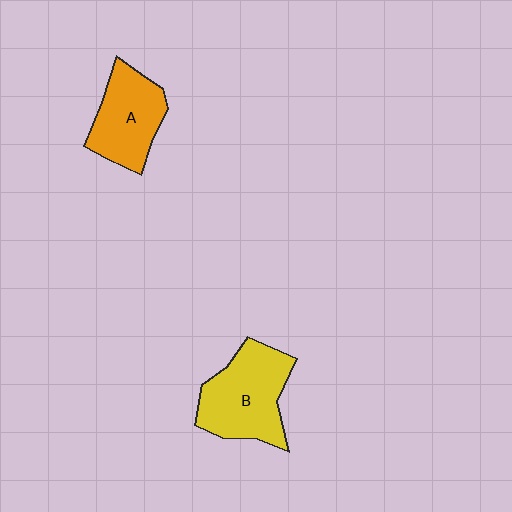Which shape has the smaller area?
Shape A (orange).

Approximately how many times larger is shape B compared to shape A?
Approximately 1.2 times.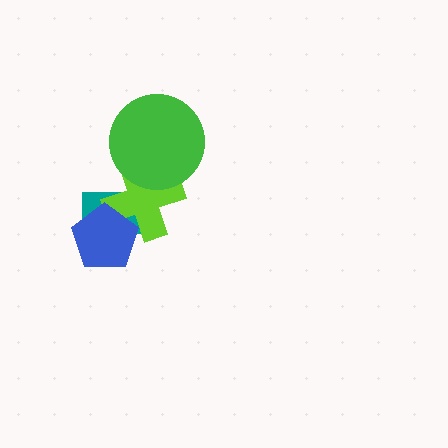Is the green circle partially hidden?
No, no other shape covers it.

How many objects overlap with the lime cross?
3 objects overlap with the lime cross.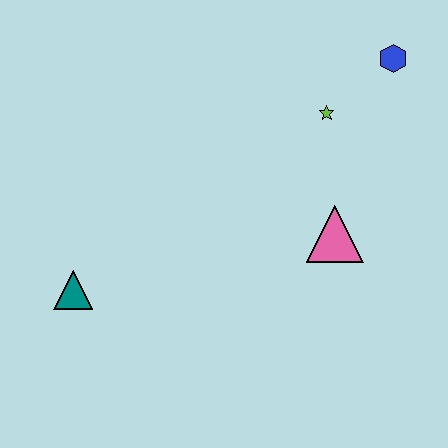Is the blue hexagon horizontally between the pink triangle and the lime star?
No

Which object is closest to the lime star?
The blue hexagon is closest to the lime star.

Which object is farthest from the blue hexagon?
The teal triangle is farthest from the blue hexagon.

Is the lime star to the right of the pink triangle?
No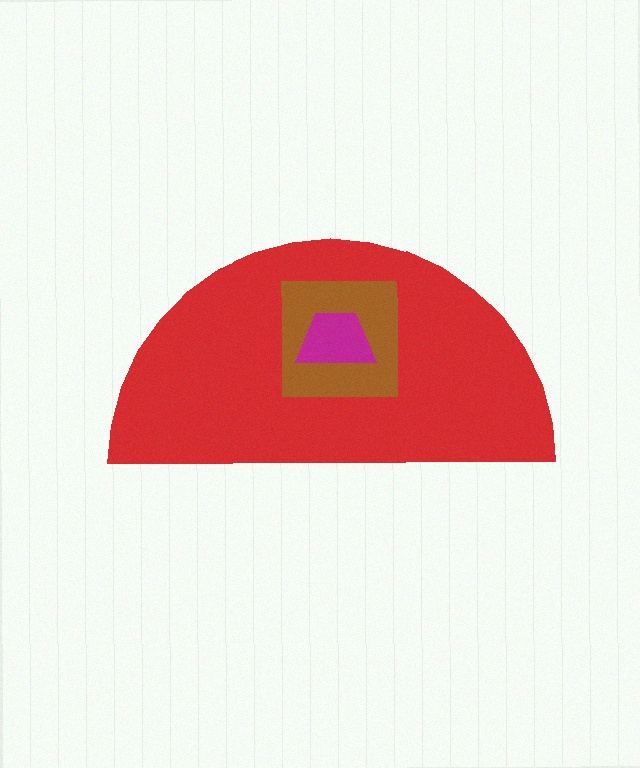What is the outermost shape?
The red semicircle.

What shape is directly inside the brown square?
The magenta trapezoid.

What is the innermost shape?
The magenta trapezoid.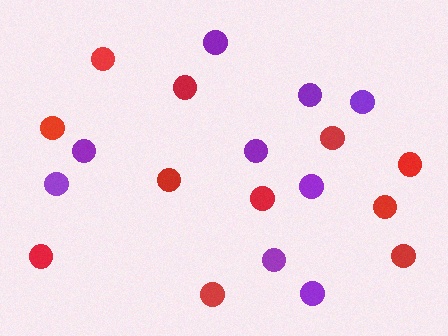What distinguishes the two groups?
There are 2 groups: one group of purple circles (9) and one group of red circles (11).